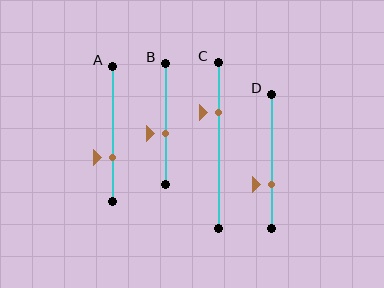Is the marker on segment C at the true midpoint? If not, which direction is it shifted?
No, the marker on segment C is shifted upward by about 20% of the segment length.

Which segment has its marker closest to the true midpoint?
Segment B has its marker closest to the true midpoint.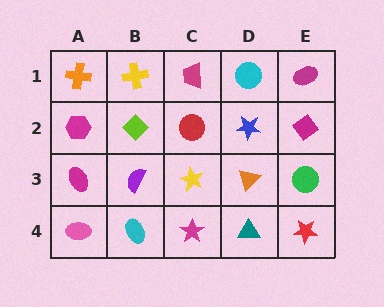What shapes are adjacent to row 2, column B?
A yellow cross (row 1, column B), a purple semicircle (row 3, column B), a magenta hexagon (row 2, column A), a red circle (row 2, column C).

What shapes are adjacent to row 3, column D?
A blue star (row 2, column D), a teal triangle (row 4, column D), a yellow star (row 3, column C), a green circle (row 3, column E).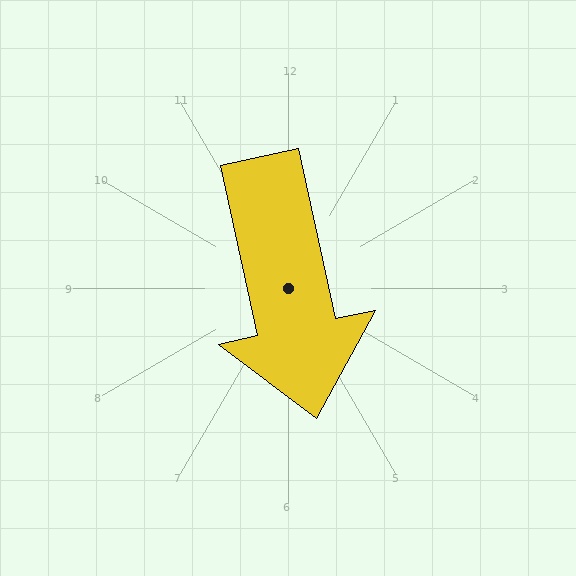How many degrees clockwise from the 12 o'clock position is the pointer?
Approximately 168 degrees.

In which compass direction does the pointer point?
South.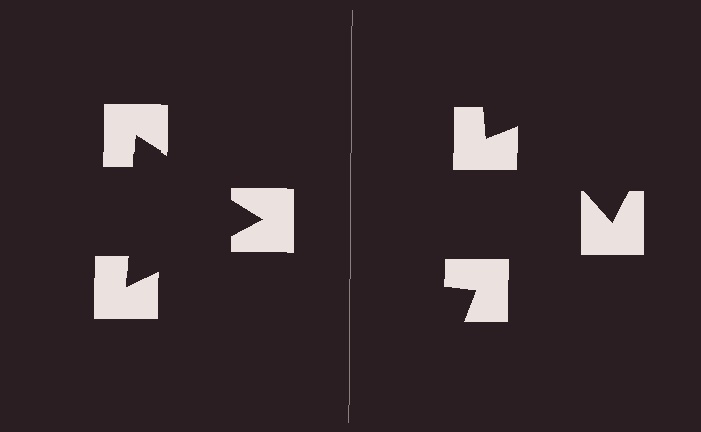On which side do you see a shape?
An illusory triangle appears on the left side. On the right side the wedge cuts are rotated, so no coherent shape forms.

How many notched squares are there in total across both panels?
6 — 3 on each side.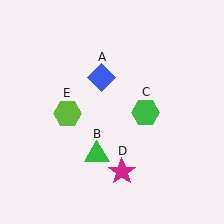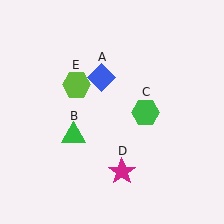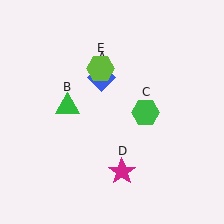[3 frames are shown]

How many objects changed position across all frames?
2 objects changed position: green triangle (object B), lime hexagon (object E).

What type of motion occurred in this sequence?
The green triangle (object B), lime hexagon (object E) rotated clockwise around the center of the scene.